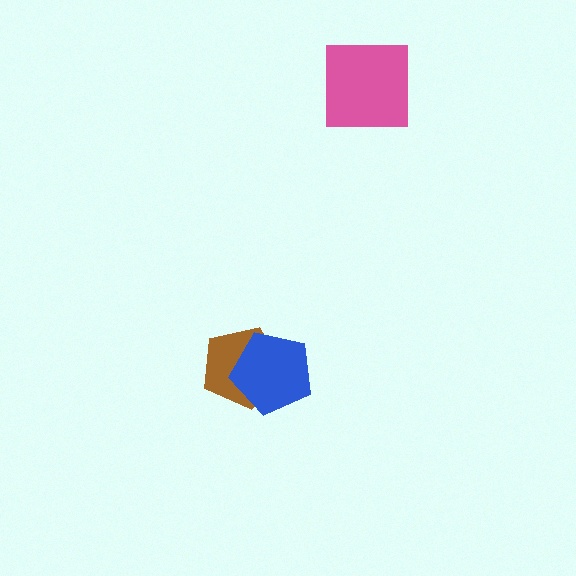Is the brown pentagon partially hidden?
Yes, it is partially covered by another shape.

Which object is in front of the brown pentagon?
The blue pentagon is in front of the brown pentagon.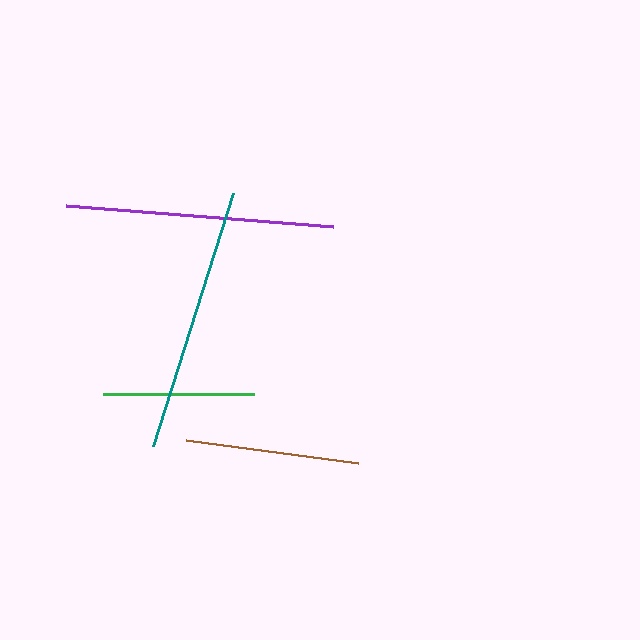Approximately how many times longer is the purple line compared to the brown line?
The purple line is approximately 1.5 times the length of the brown line.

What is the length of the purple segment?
The purple segment is approximately 268 pixels long.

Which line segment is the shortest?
The green line is the shortest at approximately 151 pixels.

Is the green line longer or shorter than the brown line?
The brown line is longer than the green line.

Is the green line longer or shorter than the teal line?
The teal line is longer than the green line.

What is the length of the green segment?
The green segment is approximately 151 pixels long.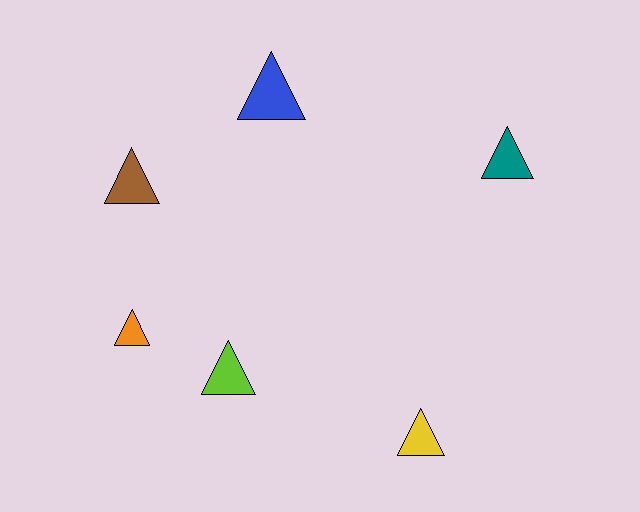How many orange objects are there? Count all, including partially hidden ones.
There is 1 orange object.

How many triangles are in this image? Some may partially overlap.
There are 6 triangles.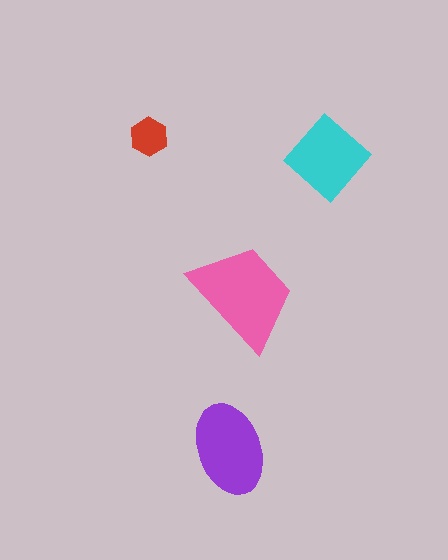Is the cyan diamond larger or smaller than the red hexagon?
Larger.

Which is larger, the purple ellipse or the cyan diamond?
The purple ellipse.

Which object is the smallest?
The red hexagon.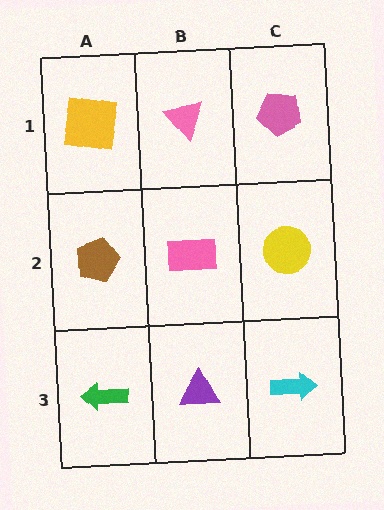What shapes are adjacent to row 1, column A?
A brown pentagon (row 2, column A), a pink triangle (row 1, column B).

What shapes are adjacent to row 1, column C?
A yellow circle (row 2, column C), a pink triangle (row 1, column B).